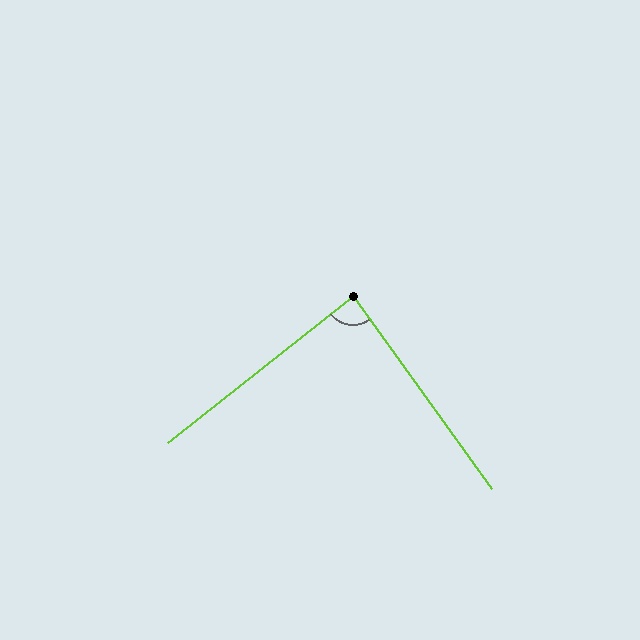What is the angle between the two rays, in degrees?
Approximately 87 degrees.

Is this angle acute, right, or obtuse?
It is approximately a right angle.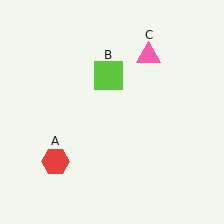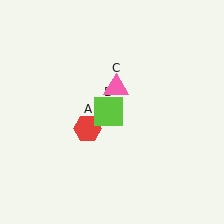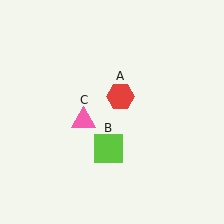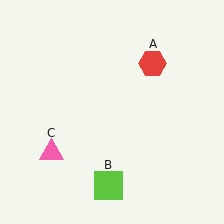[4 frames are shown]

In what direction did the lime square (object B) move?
The lime square (object B) moved down.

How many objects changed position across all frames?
3 objects changed position: red hexagon (object A), lime square (object B), pink triangle (object C).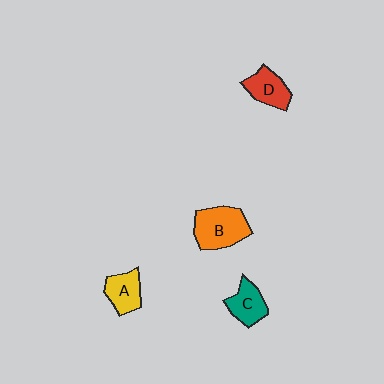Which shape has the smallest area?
Shape A (yellow).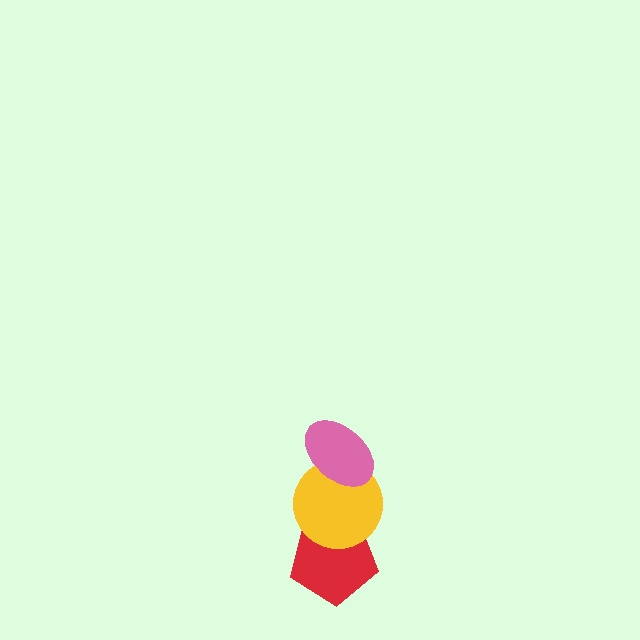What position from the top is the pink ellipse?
The pink ellipse is 1st from the top.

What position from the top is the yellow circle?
The yellow circle is 2nd from the top.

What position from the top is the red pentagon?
The red pentagon is 3rd from the top.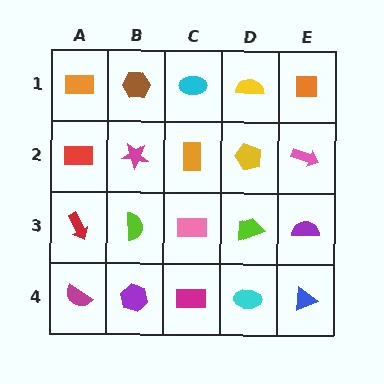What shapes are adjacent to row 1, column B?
A magenta star (row 2, column B), an orange rectangle (row 1, column A), a cyan ellipse (row 1, column C).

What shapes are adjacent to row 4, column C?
A pink rectangle (row 3, column C), a purple hexagon (row 4, column B), a cyan ellipse (row 4, column D).